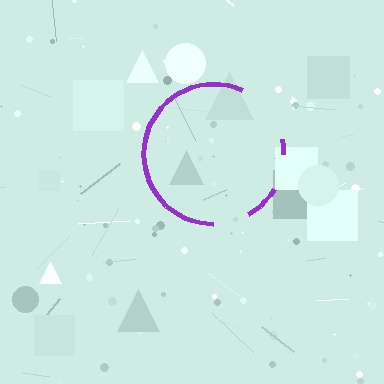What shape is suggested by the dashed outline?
The dashed outline suggests a circle.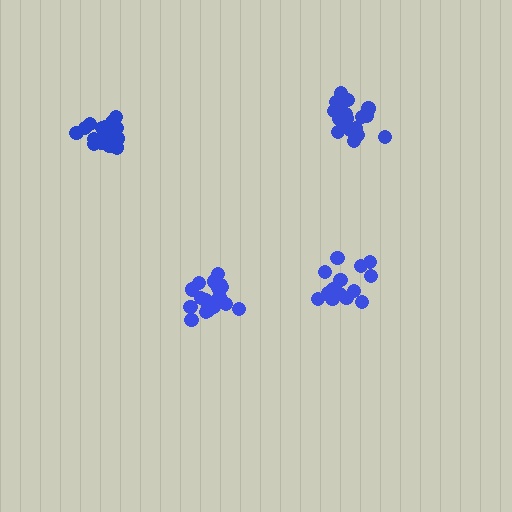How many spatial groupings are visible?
There are 4 spatial groupings.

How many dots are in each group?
Group 1: 20 dots, Group 2: 20 dots, Group 3: 18 dots, Group 4: 14 dots (72 total).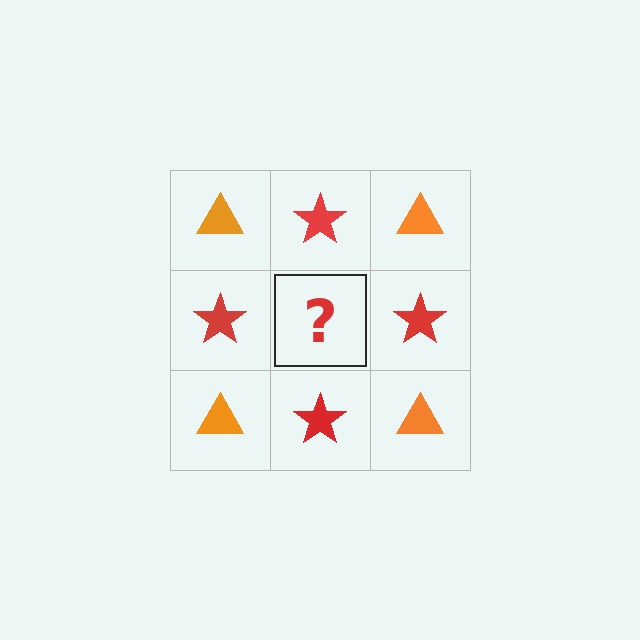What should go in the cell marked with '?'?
The missing cell should contain an orange triangle.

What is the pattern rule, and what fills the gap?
The rule is that it alternates orange triangle and red star in a checkerboard pattern. The gap should be filled with an orange triangle.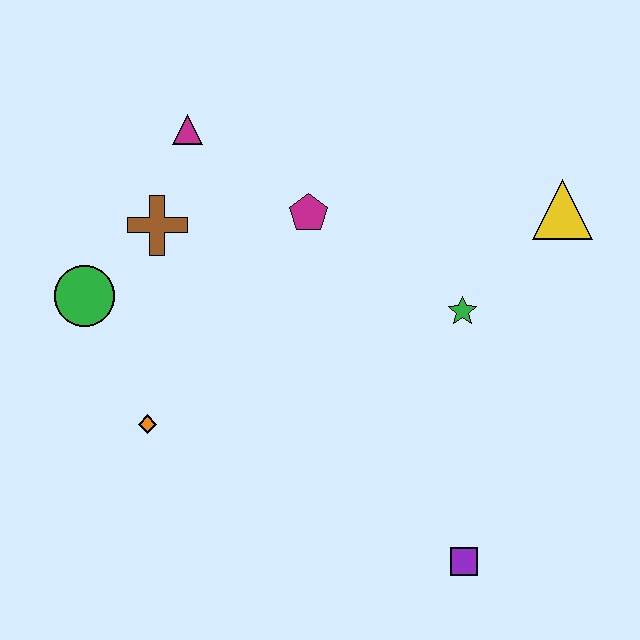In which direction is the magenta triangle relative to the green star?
The magenta triangle is to the left of the green star.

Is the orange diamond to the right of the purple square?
No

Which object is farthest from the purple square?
The magenta triangle is farthest from the purple square.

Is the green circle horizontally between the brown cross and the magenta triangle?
No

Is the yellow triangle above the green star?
Yes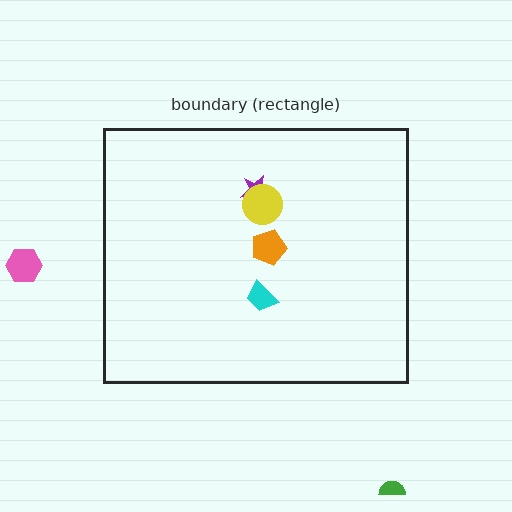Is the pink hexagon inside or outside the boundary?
Outside.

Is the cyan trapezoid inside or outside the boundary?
Inside.